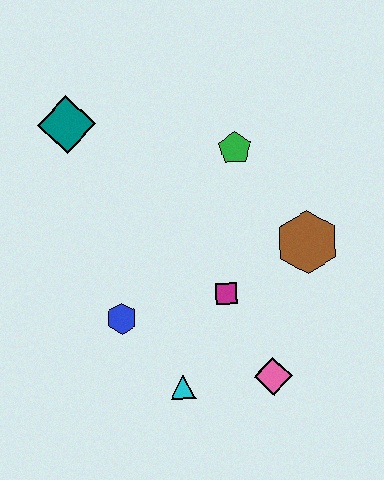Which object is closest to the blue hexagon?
The cyan triangle is closest to the blue hexagon.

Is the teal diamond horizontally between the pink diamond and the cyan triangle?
No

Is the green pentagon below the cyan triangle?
No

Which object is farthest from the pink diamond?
The teal diamond is farthest from the pink diamond.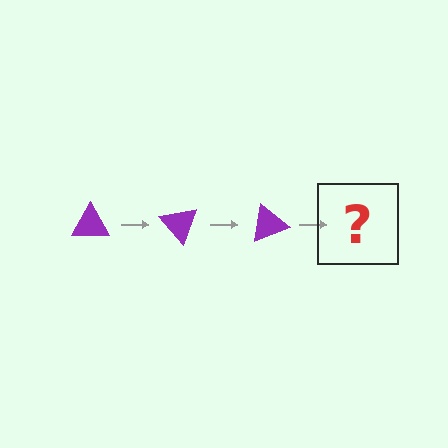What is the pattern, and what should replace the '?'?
The pattern is that the triangle rotates 50 degrees each step. The '?' should be a purple triangle rotated 150 degrees.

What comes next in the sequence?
The next element should be a purple triangle rotated 150 degrees.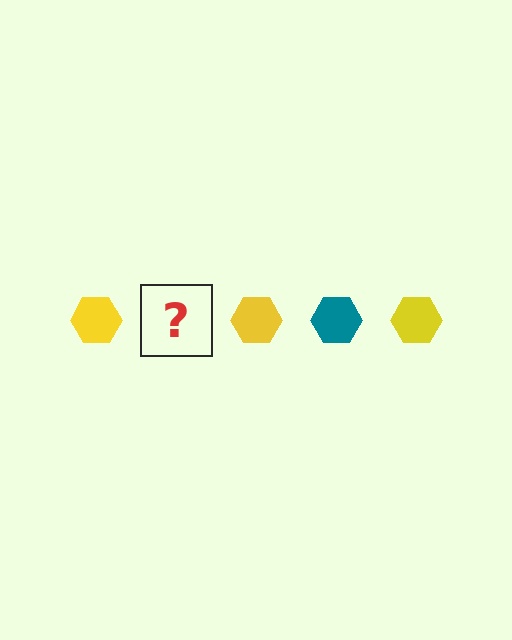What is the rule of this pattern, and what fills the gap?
The rule is that the pattern cycles through yellow, teal hexagons. The gap should be filled with a teal hexagon.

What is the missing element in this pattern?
The missing element is a teal hexagon.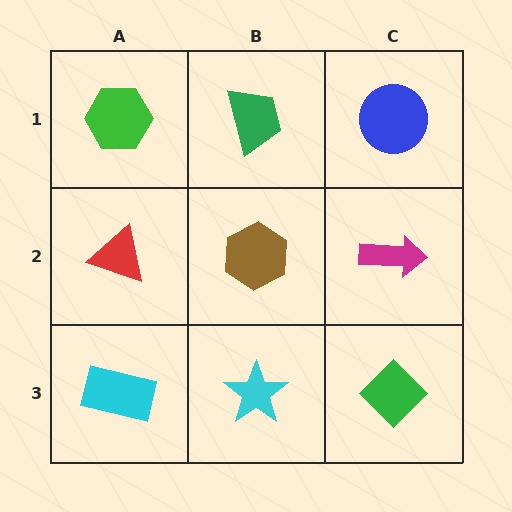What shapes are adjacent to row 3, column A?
A red triangle (row 2, column A), a cyan star (row 3, column B).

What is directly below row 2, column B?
A cyan star.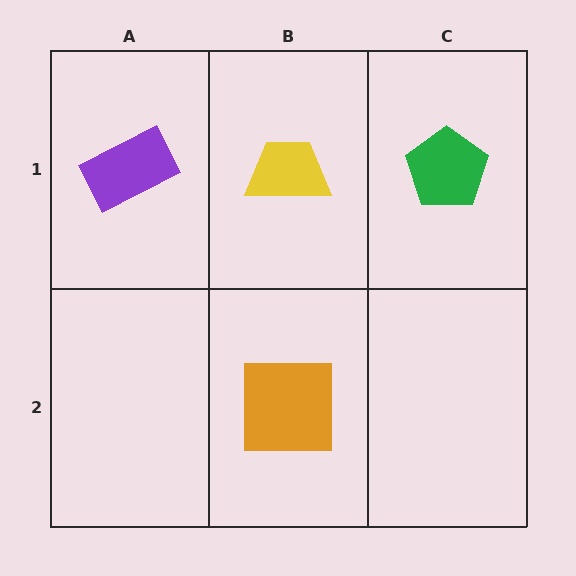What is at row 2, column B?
An orange square.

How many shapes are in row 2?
1 shape.